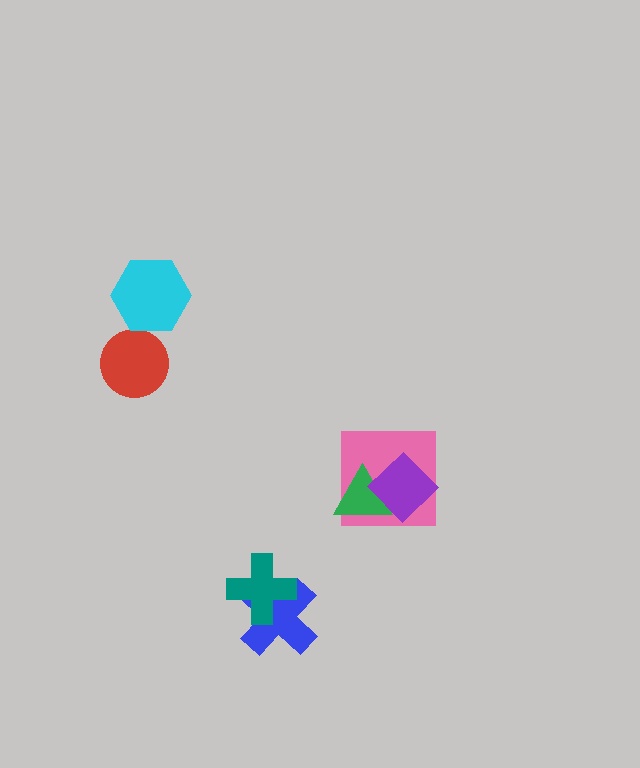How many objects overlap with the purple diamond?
2 objects overlap with the purple diamond.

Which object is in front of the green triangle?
The purple diamond is in front of the green triangle.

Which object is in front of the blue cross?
The teal cross is in front of the blue cross.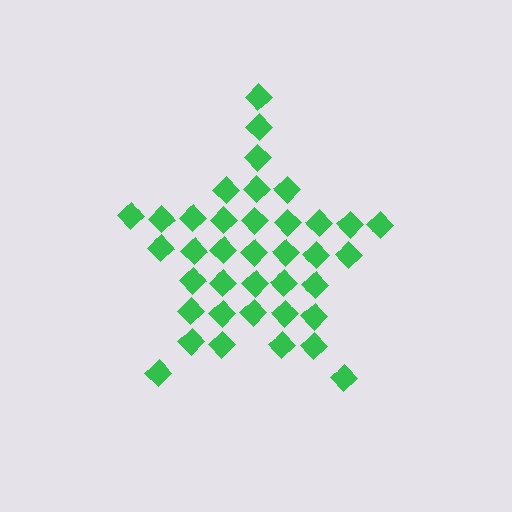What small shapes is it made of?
It is made of small diamonds.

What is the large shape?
The large shape is a star.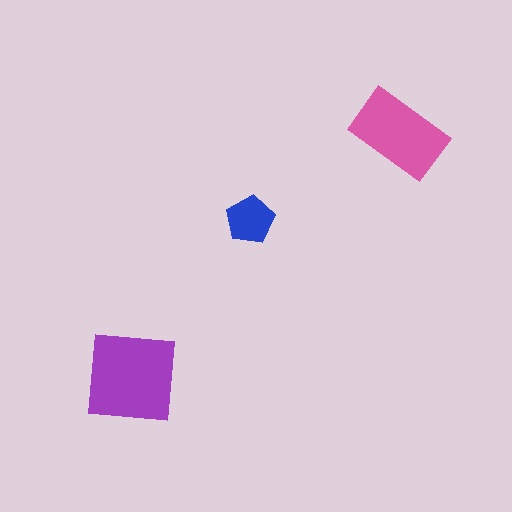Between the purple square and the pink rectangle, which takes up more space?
The purple square.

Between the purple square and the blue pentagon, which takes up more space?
The purple square.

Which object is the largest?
The purple square.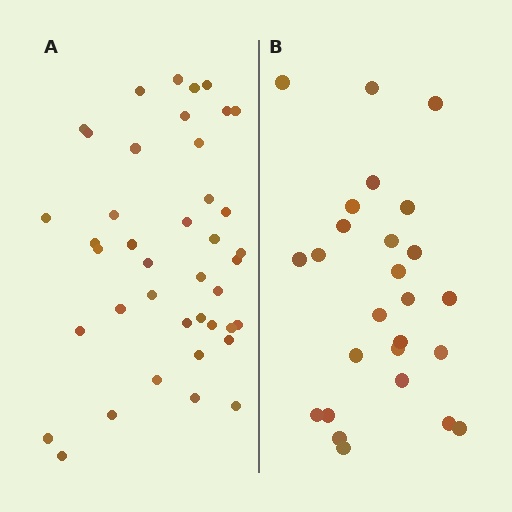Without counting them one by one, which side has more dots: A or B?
Region A (the left region) has more dots.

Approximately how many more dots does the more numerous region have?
Region A has approximately 15 more dots than region B.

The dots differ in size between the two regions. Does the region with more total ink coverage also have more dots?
No. Region B has more total ink coverage because its dots are larger, but region A actually contains more individual dots. Total area can be misleading — the number of items is what matters here.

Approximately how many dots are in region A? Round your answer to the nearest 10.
About 40 dots. (The exact count is 41, which rounds to 40.)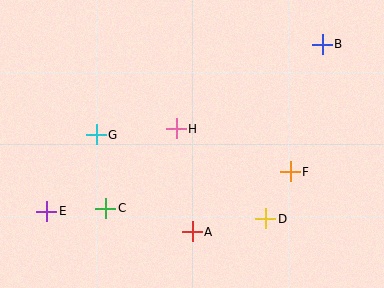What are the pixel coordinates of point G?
Point G is at (96, 135).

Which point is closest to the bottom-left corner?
Point E is closest to the bottom-left corner.